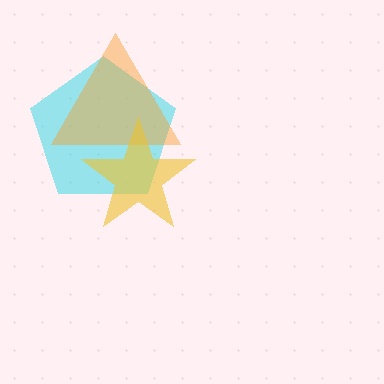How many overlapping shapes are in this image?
There are 3 overlapping shapes in the image.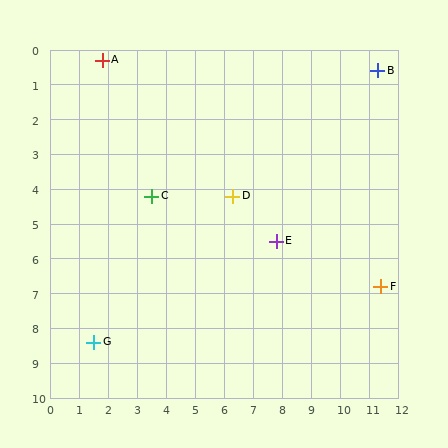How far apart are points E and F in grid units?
Points E and F are about 3.8 grid units apart.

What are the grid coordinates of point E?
Point E is at approximately (7.8, 5.5).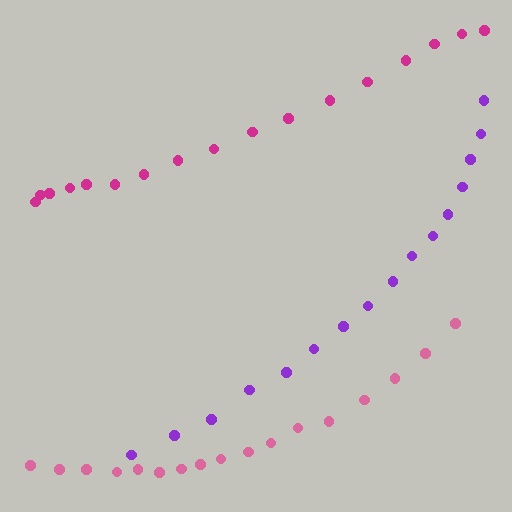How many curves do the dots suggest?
There are 3 distinct paths.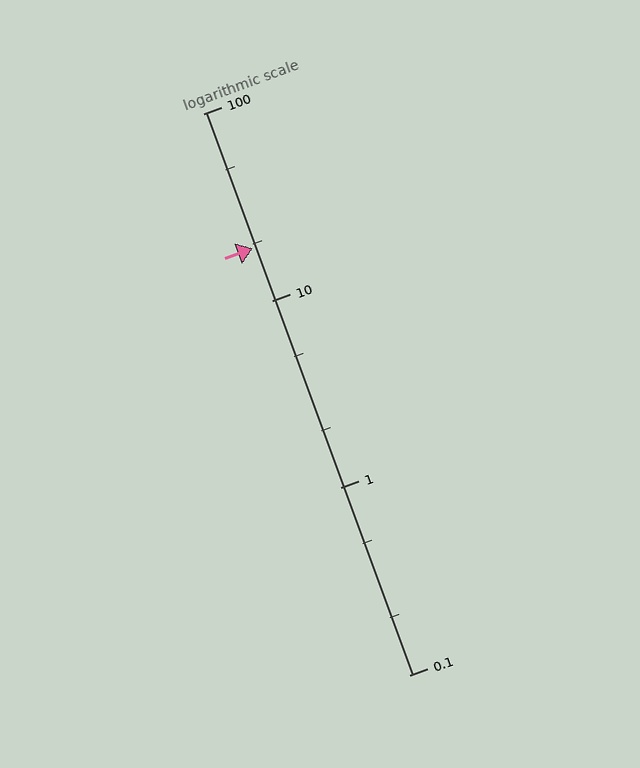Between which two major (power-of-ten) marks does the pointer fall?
The pointer is between 10 and 100.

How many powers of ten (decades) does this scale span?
The scale spans 3 decades, from 0.1 to 100.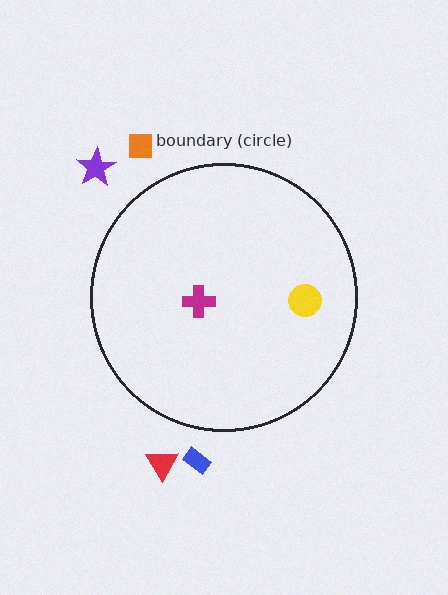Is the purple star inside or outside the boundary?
Outside.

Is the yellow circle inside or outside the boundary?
Inside.